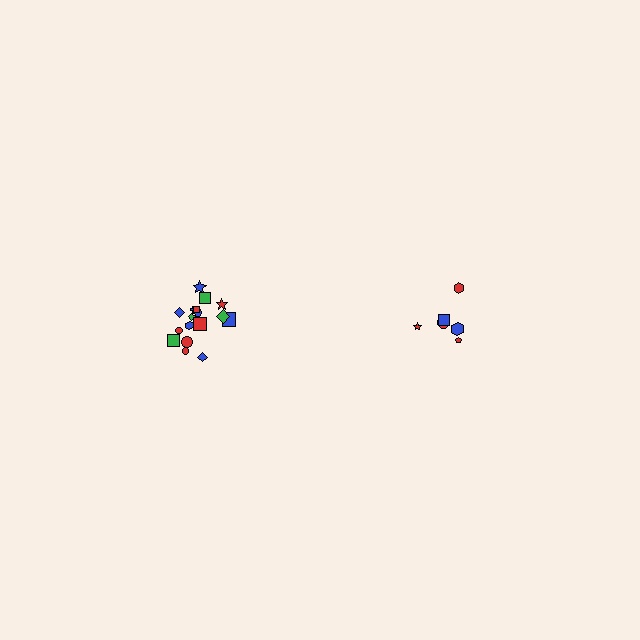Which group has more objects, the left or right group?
The left group.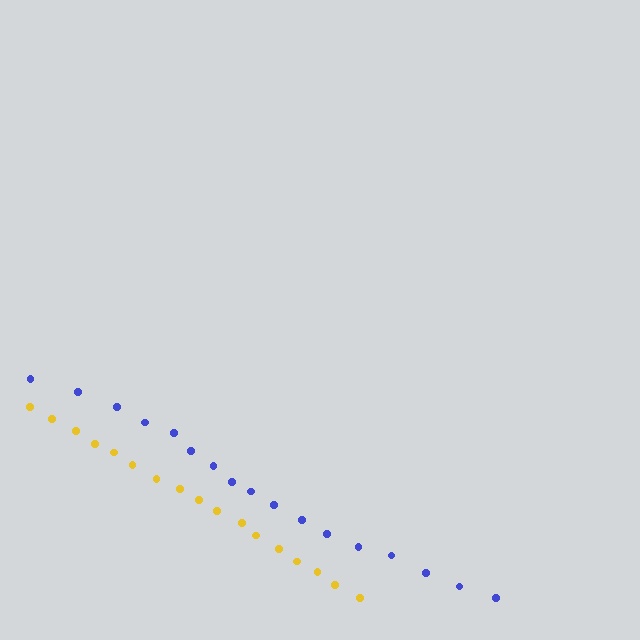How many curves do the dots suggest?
There are 2 distinct paths.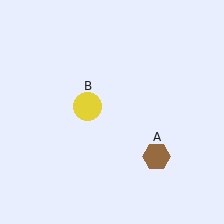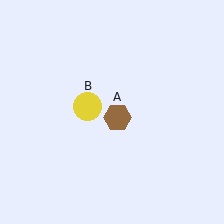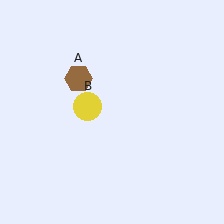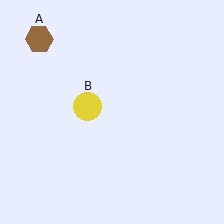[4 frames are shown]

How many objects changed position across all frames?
1 object changed position: brown hexagon (object A).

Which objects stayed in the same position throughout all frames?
Yellow circle (object B) remained stationary.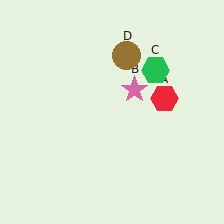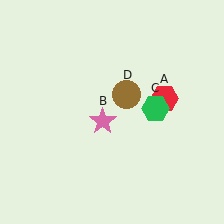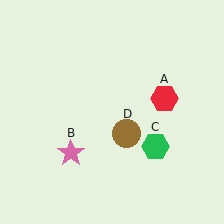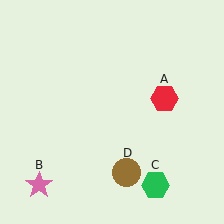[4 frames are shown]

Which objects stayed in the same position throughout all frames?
Red hexagon (object A) remained stationary.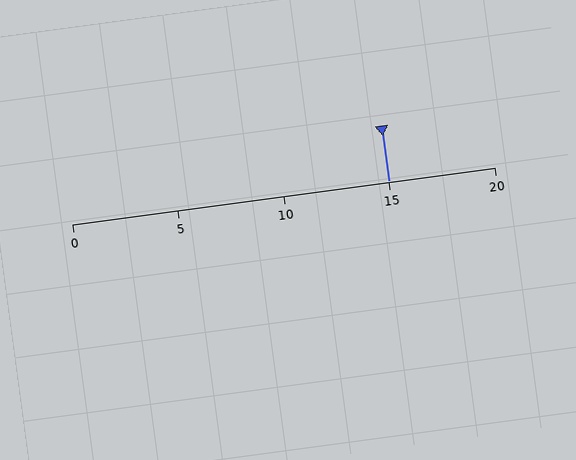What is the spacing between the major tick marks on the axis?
The major ticks are spaced 5 apart.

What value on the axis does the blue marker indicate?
The marker indicates approximately 15.